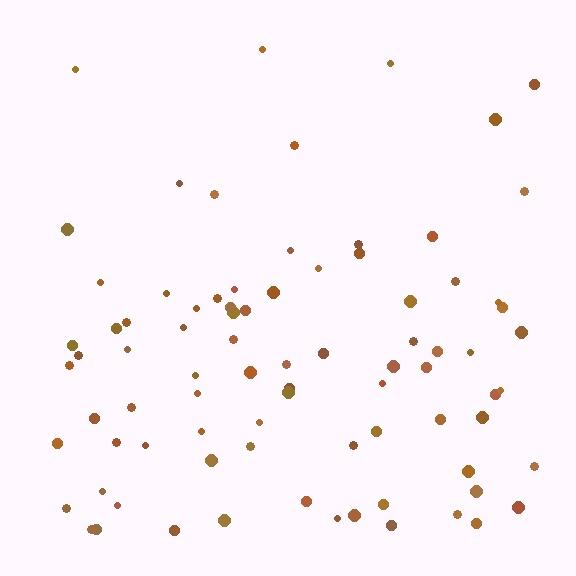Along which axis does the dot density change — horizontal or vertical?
Vertical.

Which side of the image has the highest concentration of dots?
The bottom.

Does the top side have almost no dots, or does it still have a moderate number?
Still a moderate number, just noticeably fewer than the bottom.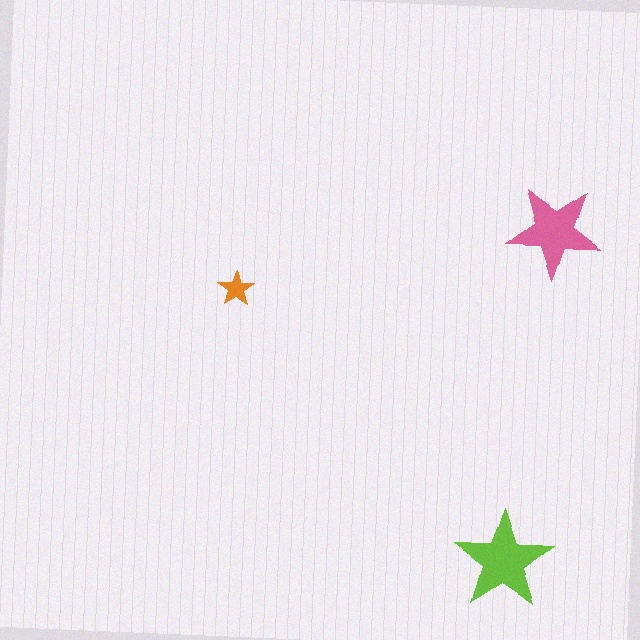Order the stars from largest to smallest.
the lime one, the pink one, the orange one.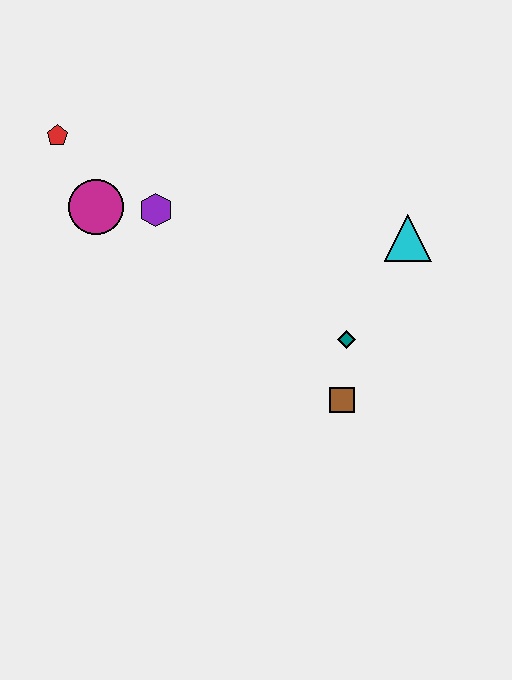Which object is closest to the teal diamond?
The brown square is closest to the teal diamond.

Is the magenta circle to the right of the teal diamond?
No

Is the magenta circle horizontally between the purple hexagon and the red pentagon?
Yes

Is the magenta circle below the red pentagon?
Yes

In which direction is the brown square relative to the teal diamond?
The brown square is below the teal diamond.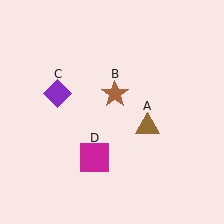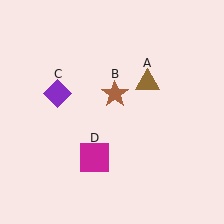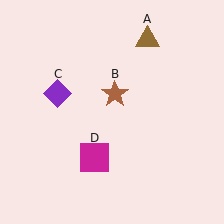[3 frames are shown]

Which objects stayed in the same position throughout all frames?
Brown star (object B) and purple diamond (object C) and magenta square (object D) remained stationary.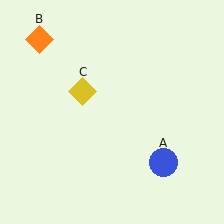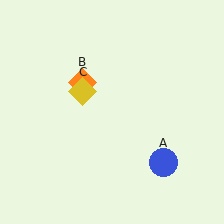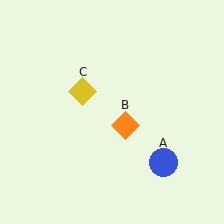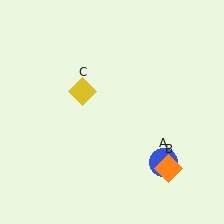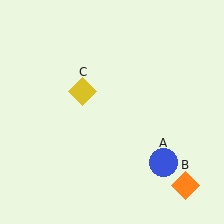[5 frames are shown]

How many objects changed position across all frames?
1 object changed position: orange diamond (object B).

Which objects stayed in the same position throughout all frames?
Blue circle (object A) and yellow diamond (object C) remained stationary.